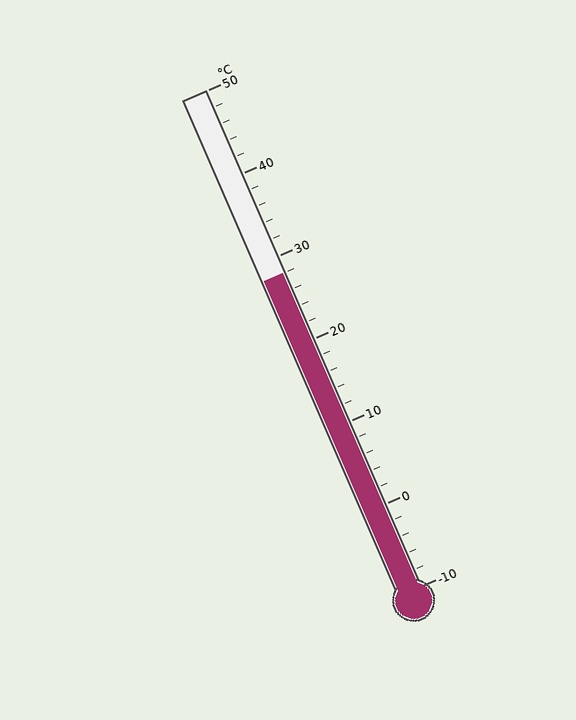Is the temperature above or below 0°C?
The temperature is above 0°C.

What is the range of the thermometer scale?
The thermometer scale ranges from -10°C to 50°C.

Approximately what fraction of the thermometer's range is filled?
The thermometer is filled to approximately 65% of its range.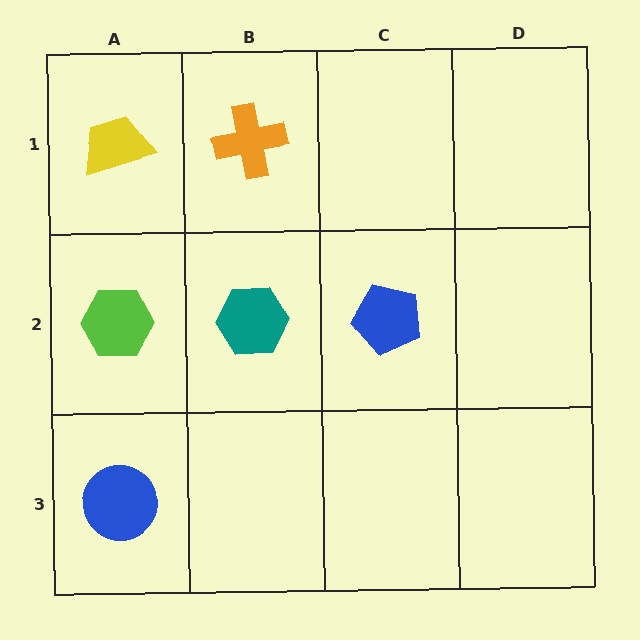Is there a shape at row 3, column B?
No, that cell is empty.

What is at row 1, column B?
An orange cross.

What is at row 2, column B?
A teal hexagon.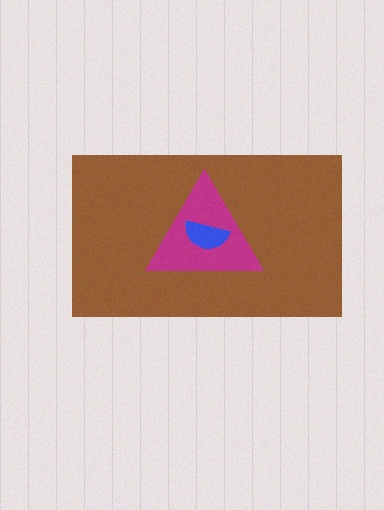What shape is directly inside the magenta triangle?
The blue semicircle.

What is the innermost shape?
The blue semicircle.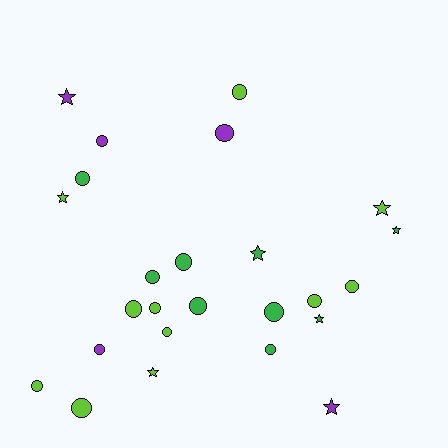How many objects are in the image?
There are 25 objects.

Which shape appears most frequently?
Circle, with 17 objects.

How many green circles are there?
There are 6 green circles.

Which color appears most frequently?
Lime, with 11 objects.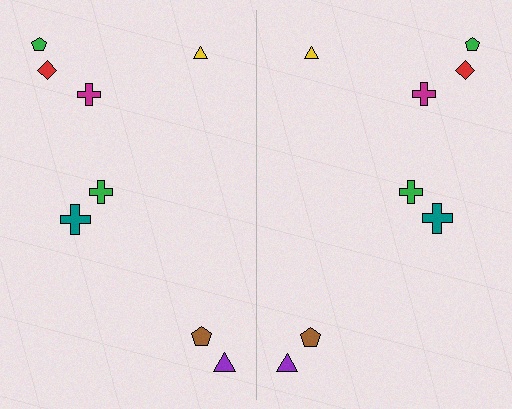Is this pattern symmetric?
Yes, this pattern has bilateral (reflection) symmetry.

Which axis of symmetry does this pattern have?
The pattern has a vertical axis of symmetry running through the center of the image.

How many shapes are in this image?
There are 16 shapes in this image.